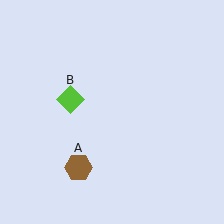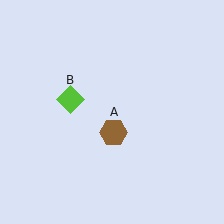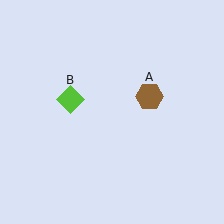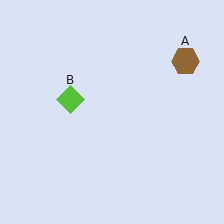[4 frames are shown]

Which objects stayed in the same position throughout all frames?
Lime diamond (object B) remained stationary.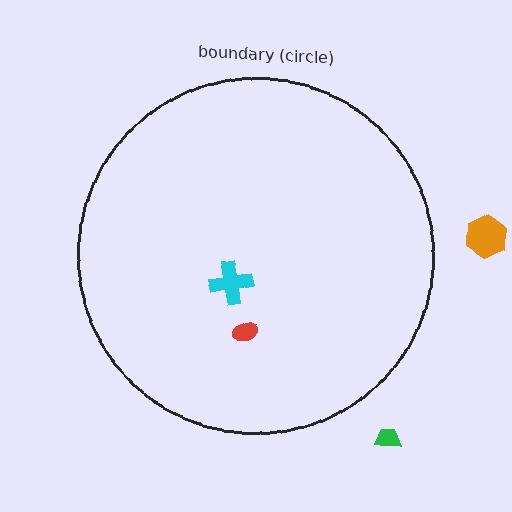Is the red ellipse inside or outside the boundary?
Inside.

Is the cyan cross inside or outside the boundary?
Inside.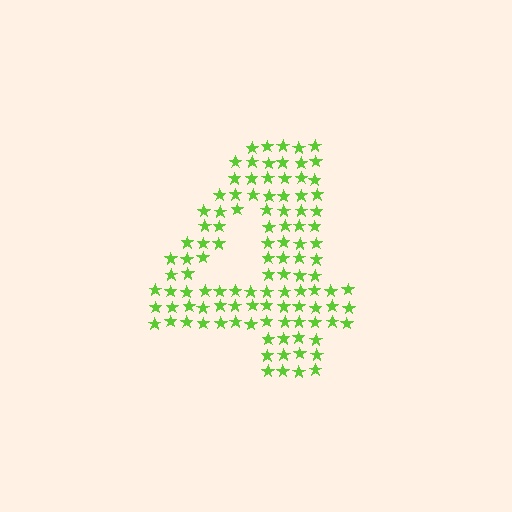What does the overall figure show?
The overall figure shows the digit 4.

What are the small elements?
The small elements are stars.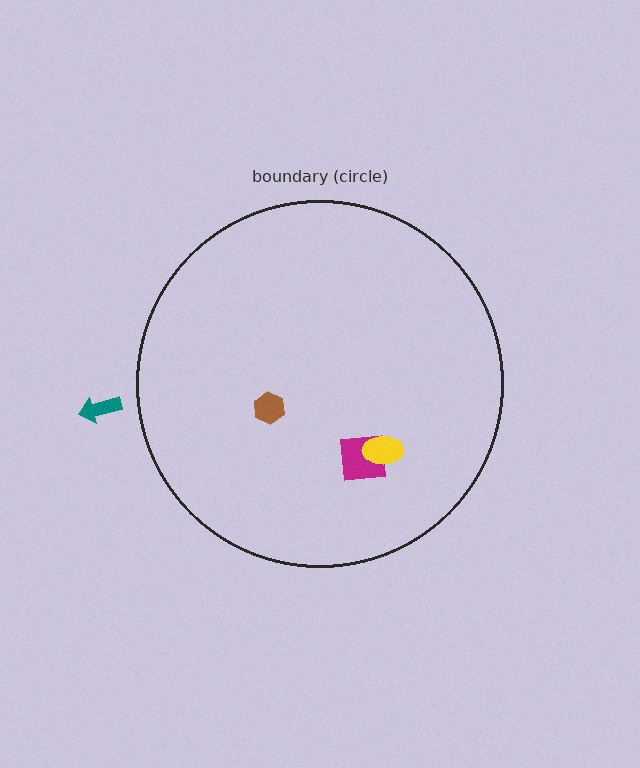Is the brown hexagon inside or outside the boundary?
Inside.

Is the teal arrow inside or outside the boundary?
Outside.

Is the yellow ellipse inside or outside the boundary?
Inside.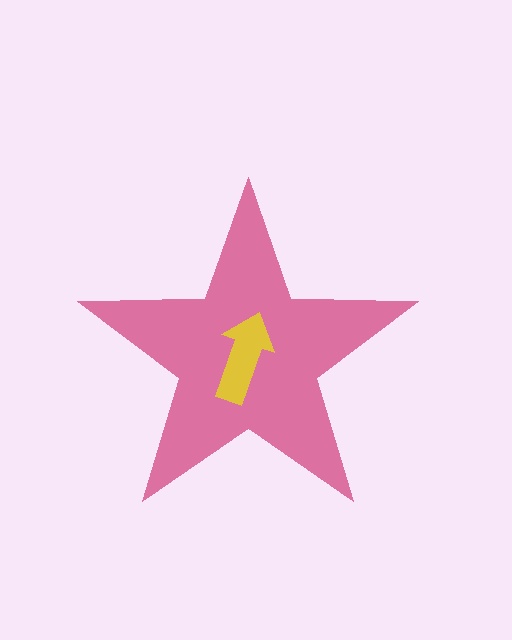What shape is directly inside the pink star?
The yellow arrow.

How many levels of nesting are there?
2.